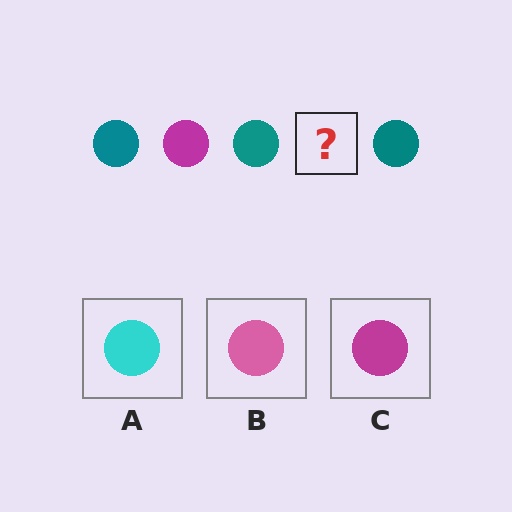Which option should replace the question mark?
Option C.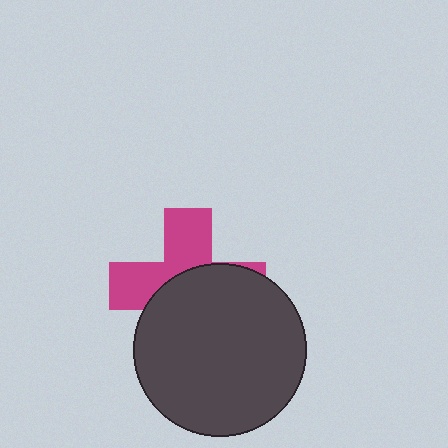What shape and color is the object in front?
The object in front is a dark gray circle.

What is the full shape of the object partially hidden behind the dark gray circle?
The partially hidden object is a magenta cross.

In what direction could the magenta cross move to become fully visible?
The magenta cross could move up. That would shift it out from behind the dark gray circle entirely.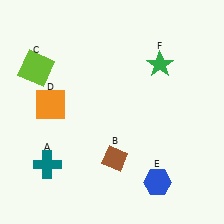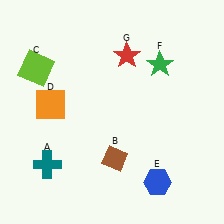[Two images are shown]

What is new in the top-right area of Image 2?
A red star (G) was added in the top-right area of Image 2.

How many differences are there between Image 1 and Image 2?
There is 1 difference between the two images.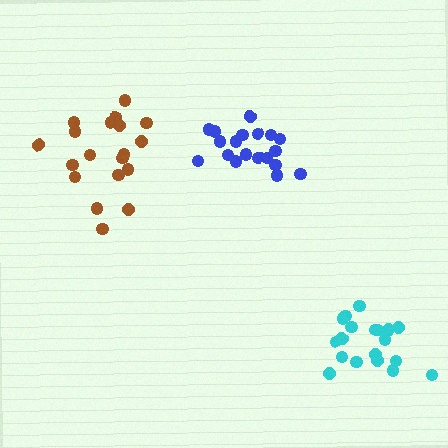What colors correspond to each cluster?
The clusters are colored: brown, cyan, blue.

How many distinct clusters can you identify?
There are 3 distinct clusters.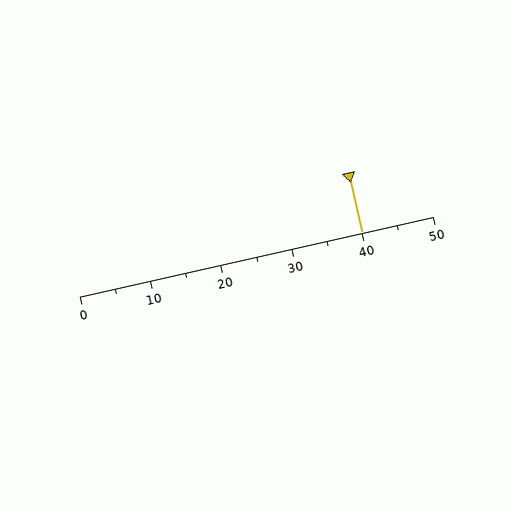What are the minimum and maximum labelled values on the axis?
The axis runs from 0 to 50.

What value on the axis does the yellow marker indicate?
The marker indicates approximately 40.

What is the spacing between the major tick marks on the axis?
The major ticks are spaced 10 apart.